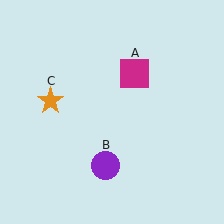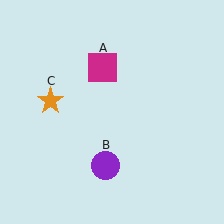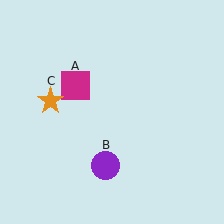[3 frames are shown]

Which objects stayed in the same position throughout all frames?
Purple circle (object B) and orange star (object C) remained stationary.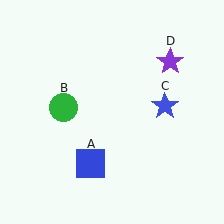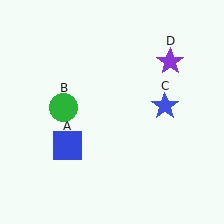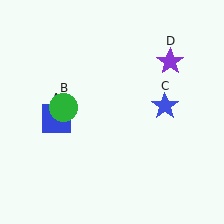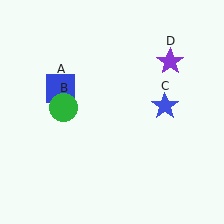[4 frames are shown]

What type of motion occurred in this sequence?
The blue square (object A) rotated clockwise around the center of the scene.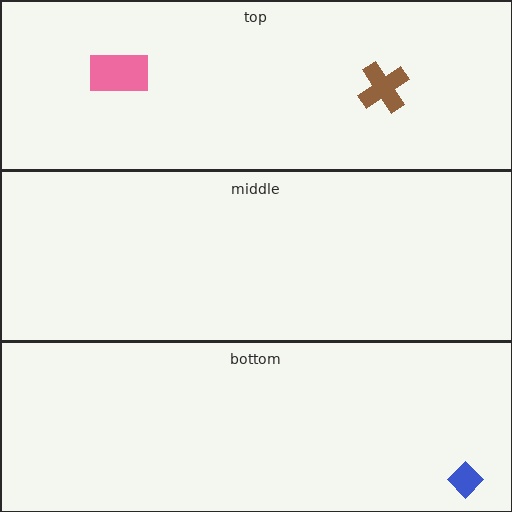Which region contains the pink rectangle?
The top region.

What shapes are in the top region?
The pink rectangle, the brown cross.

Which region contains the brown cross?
The top region.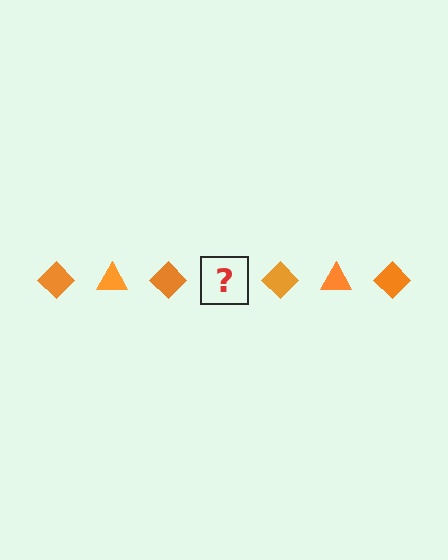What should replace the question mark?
The question mark should be replaced with an orange triangle.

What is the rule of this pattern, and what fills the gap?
The rule is that the pattern cycles through diamond, triangle shapes in orange. The gap should be filled with an orange triangle.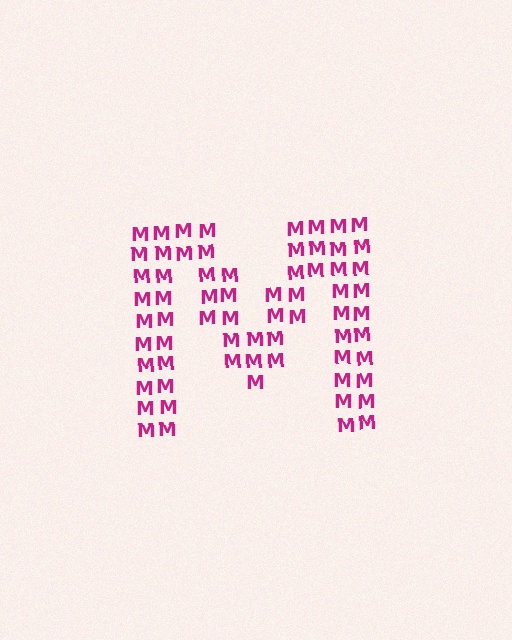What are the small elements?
The small elements are letter M's.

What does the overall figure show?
The overall figure shows the letter M.